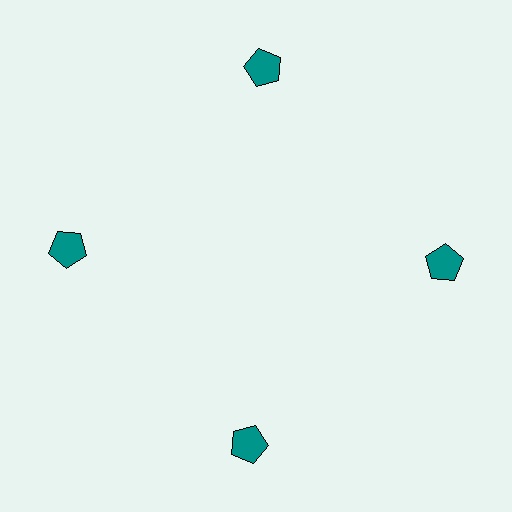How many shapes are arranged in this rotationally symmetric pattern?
There are 4 shapes, arranged in 4 groups of 1.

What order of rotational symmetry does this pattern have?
This pattern has 4-fold rotational symmetry.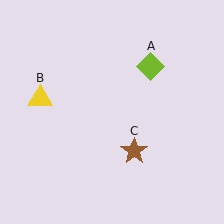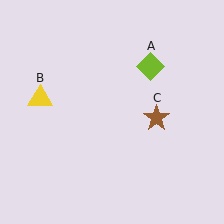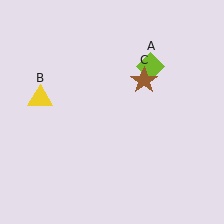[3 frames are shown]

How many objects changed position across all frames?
1 object changed position: brown star (object C).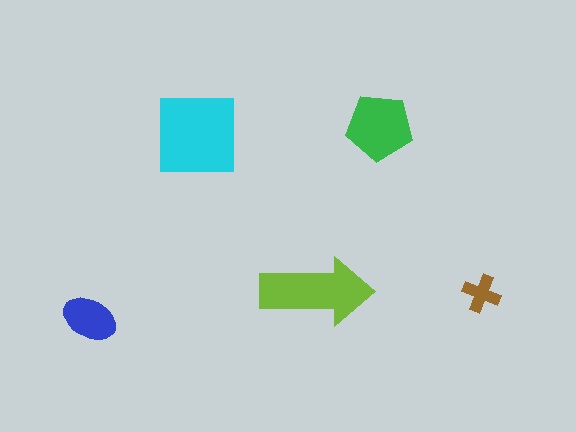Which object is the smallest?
The brown cross.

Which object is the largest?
The cyan square.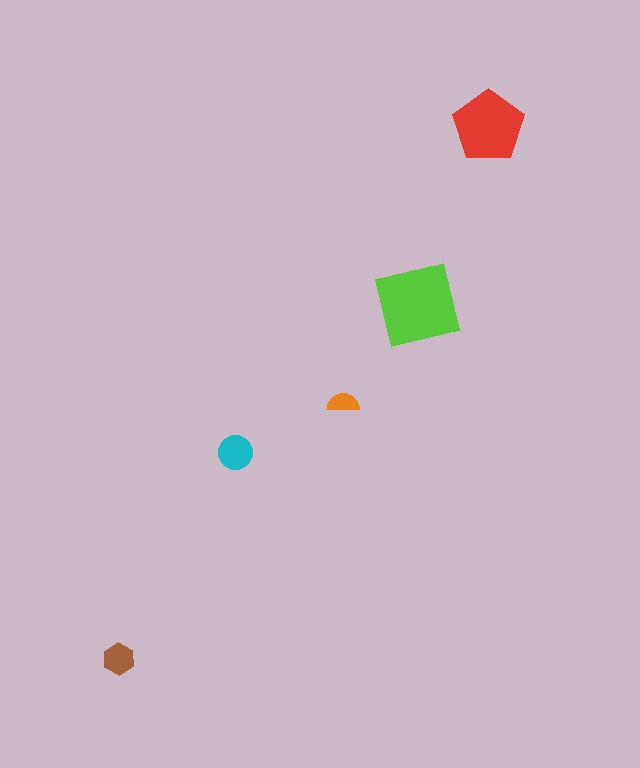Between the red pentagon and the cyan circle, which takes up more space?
The red pentagon.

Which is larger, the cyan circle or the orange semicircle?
The cyan circle.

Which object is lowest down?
The brown hexagon is bottommost.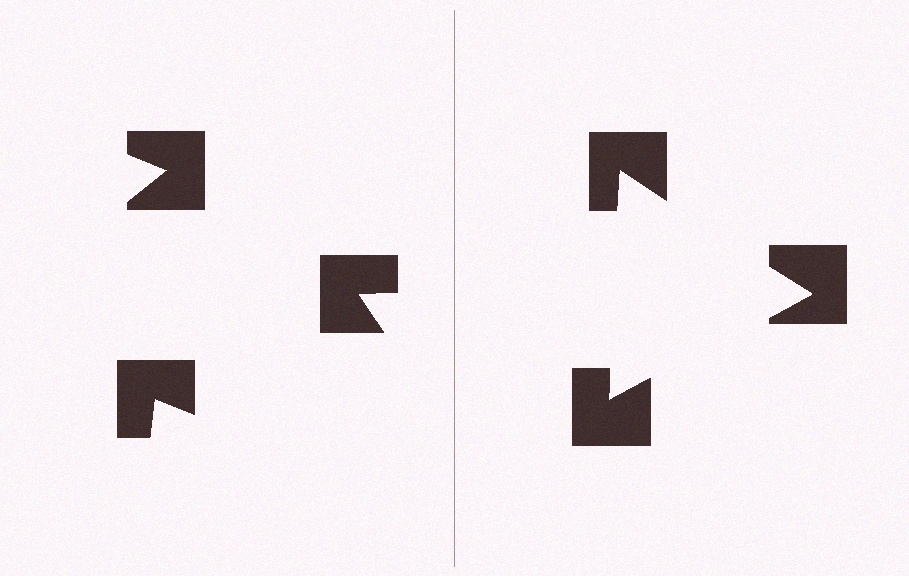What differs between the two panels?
The notched squares are positioned identically on both sides; only the wedge orientations differ. On the right they align to a triangle; on the left they are misaligned.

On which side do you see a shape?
An illusory triangle appears on the right side. On the left side the wedge cuts are rotated, so no coherent shape forms.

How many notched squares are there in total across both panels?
6 — 3 on each side.